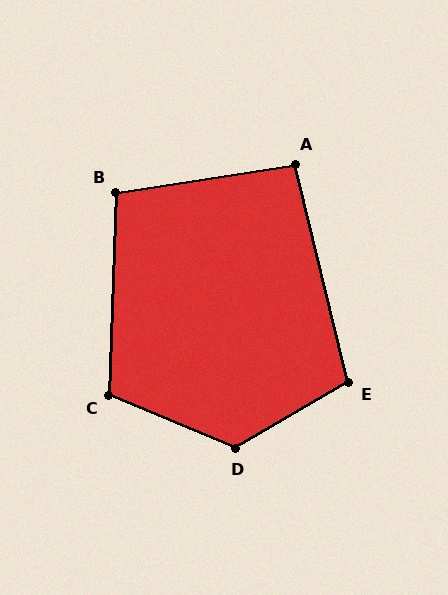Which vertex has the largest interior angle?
D, at approximately 127 degrees.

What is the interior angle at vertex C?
Approximately 111 degrees (obtuse).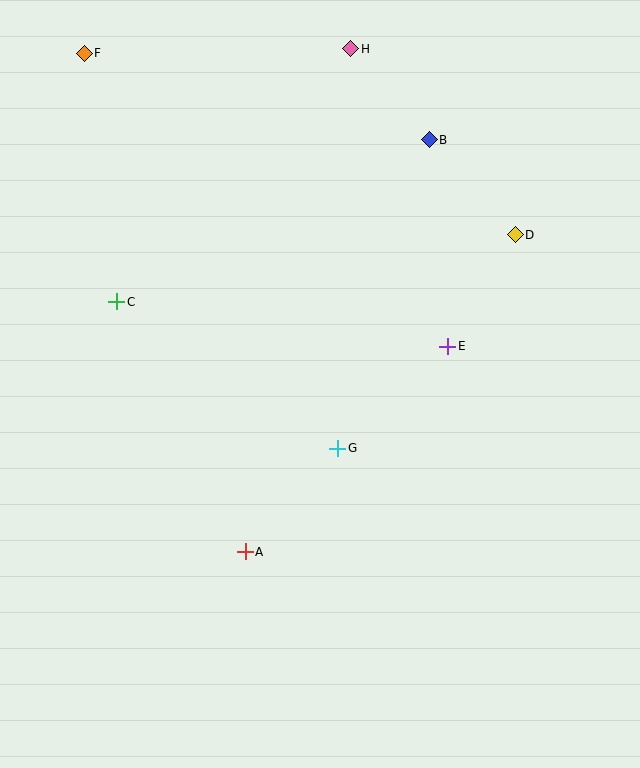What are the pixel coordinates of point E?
Point E is at (448, 346).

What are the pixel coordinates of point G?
Point G is at (338, 448).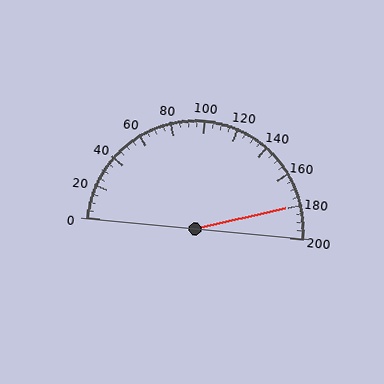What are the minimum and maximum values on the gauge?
The gauge ranges from 0 to 200.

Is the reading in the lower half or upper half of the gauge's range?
The reading is in the upper half of the range (0 to 200).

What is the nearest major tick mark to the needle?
The nearest major tick mark is 180.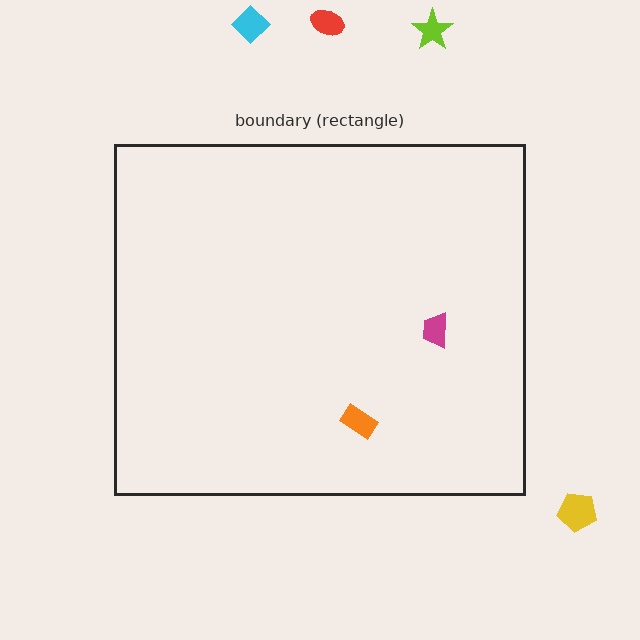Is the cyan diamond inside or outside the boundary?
Outside.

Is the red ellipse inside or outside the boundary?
Outside.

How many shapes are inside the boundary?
2 inside, 4 outside.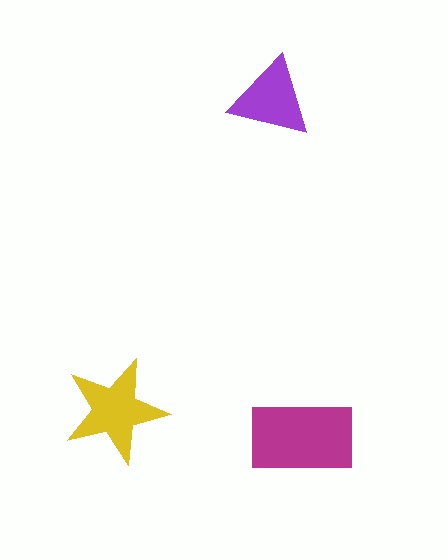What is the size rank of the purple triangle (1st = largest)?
3rd.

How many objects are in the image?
There are 3 objects in the image.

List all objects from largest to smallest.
The magenta rectangle, the yellow star, the purple triangle.